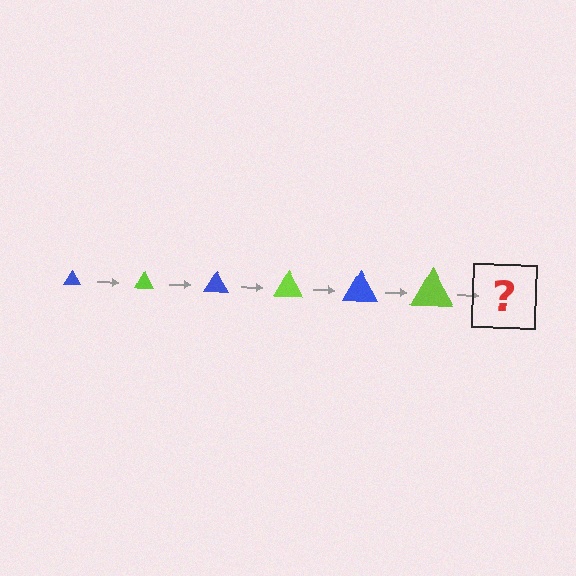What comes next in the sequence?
The next element should be a blue triangle, larger than the previous one.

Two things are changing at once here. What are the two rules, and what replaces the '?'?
The two rules are that the triangle grows larger each step and the color cycles through blue and lime. The '?' should be a blue triangle, larger than the previous one.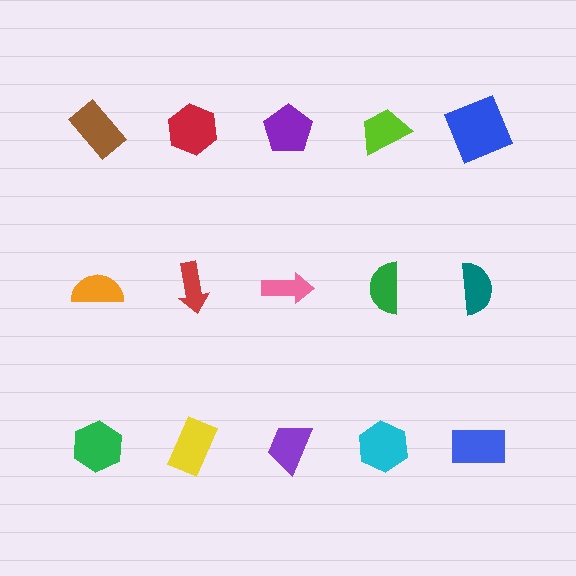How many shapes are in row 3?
5 shapes.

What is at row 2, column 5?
A teal semicircle.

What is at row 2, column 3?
A pink arrow.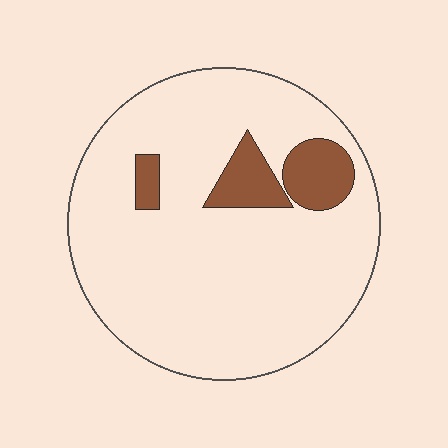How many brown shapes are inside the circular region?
3.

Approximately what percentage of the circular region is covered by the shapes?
Approximately 10%.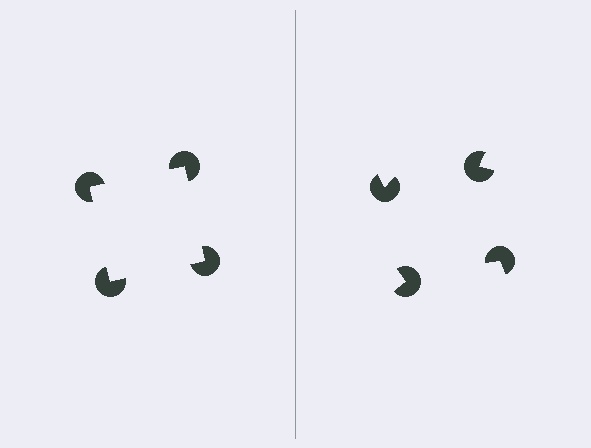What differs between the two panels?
The pac-man discs are positioned identically on both sides; only the wedge orientations differ. On the left they align to a square; on the right they are misaligned.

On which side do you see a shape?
An illusory square appears on the left side. On the right side the wedge cuts are rotated, so no coherent shape forms.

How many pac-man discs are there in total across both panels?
8 — 4 on each side.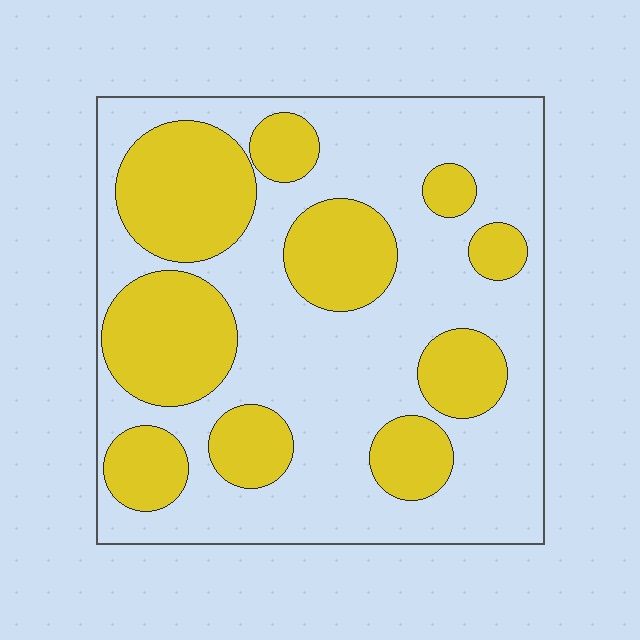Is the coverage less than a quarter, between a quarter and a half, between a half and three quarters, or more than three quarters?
Between a quarter and a half.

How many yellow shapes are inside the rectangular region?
10.